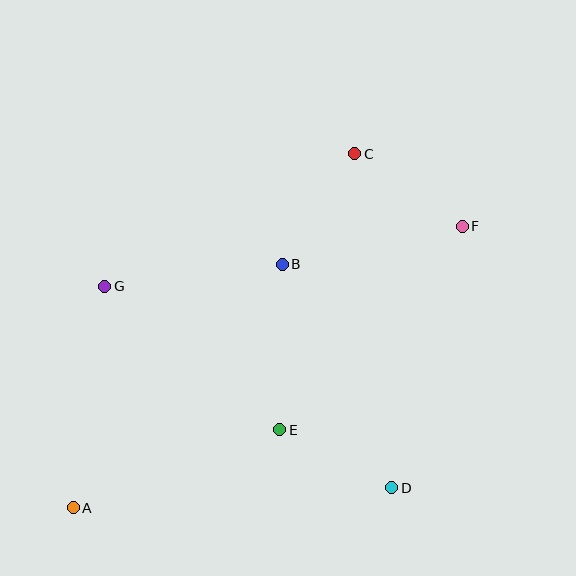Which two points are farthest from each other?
Points A and F are farthest from each other.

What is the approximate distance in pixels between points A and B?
The distance between A and B is approximately 321 pixels.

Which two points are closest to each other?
Points D and E are closest to each other.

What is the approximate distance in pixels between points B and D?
The distance between B and D is approximately 249 pixels.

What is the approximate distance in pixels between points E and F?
The distance between E and F is approximately 273 pixels.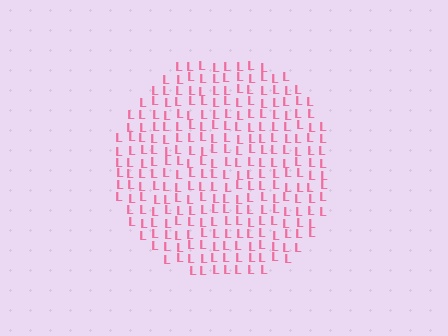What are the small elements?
The small elements are letter L's.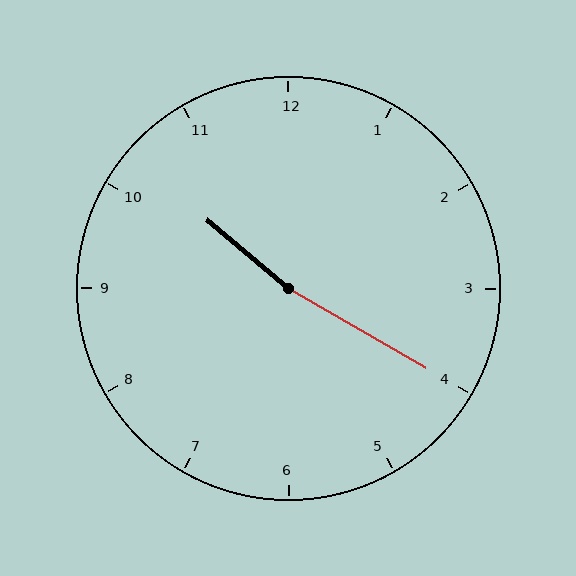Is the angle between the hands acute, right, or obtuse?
It is obtuse.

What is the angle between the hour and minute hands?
Approximately 170 degrees.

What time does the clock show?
10:20.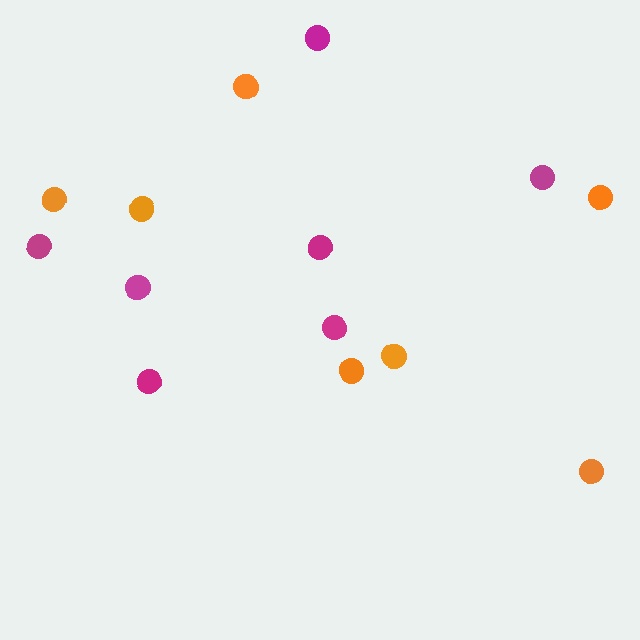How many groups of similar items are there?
There are 2 groups: one group of magenta circles (7) and one group of orange circles (7).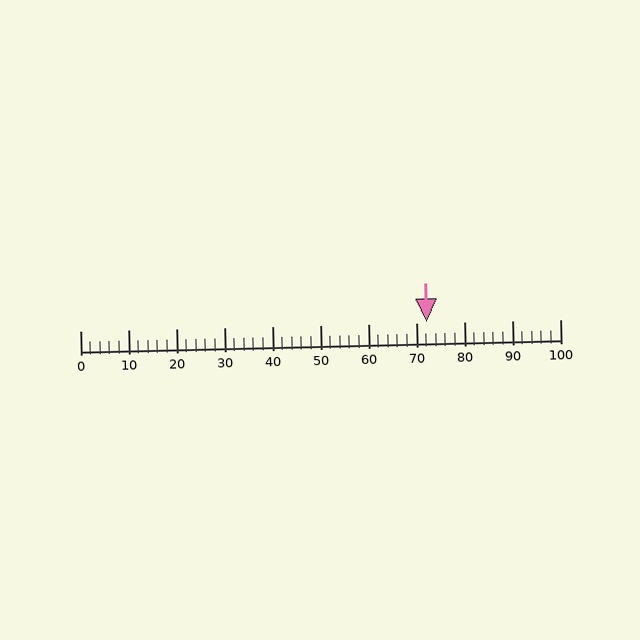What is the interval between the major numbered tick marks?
The major tick marks are spaced 10 units apart.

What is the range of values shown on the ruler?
The ruler shows values from 0 to 100.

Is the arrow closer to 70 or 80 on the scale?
The arrow is closer to 70.